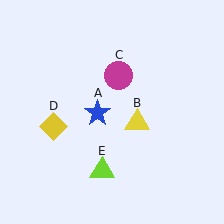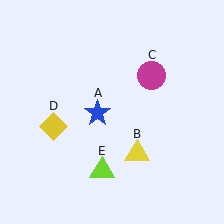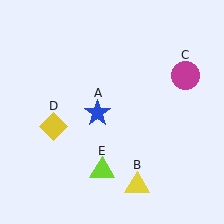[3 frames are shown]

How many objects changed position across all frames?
2 objects changed position: yellow triangle (object B), magenta circle (object C).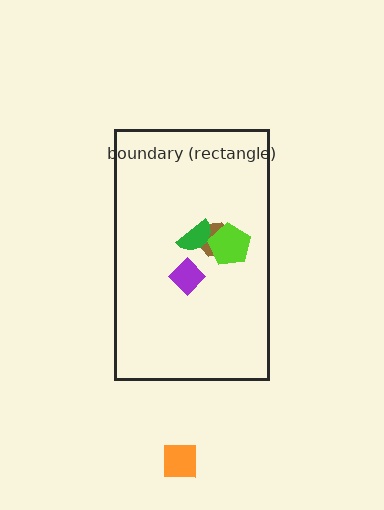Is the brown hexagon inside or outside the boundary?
Inside.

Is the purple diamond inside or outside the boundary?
Inside.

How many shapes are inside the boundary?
4 inside, 1 outside.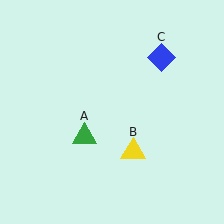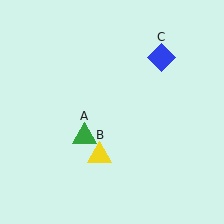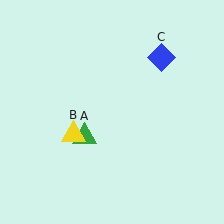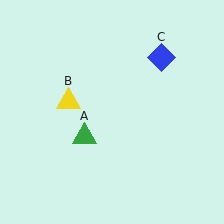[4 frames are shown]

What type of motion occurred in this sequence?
The yellow triangle (object B) rotated clockwise around the center of the scene.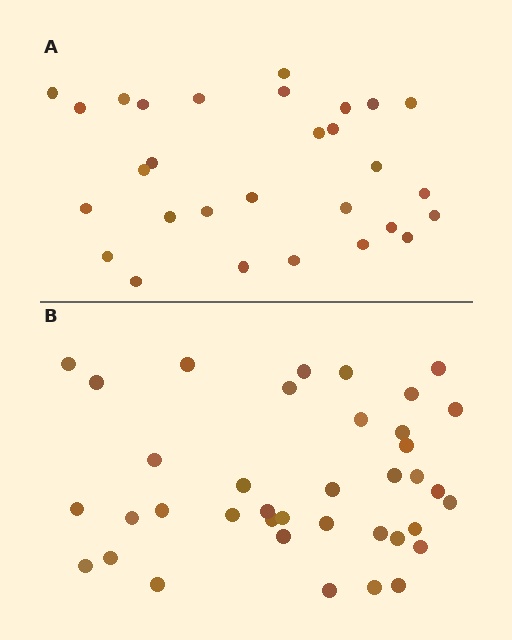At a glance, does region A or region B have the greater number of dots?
Region B (the bottom region) has more dots.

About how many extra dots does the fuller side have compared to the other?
Region B has roughly 8 or so more dots than region A.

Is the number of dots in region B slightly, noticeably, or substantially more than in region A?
Region B has noticeably more, but not dramatically so. The ratio is roughly 1.3 to 1.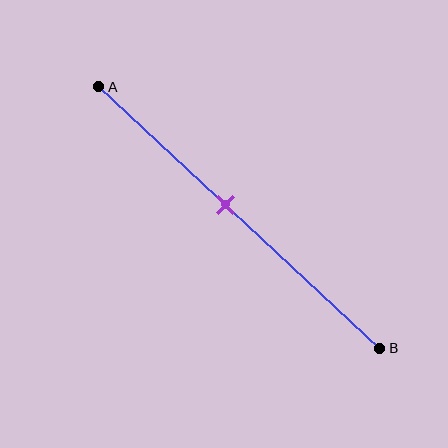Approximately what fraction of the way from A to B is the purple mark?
The purple mark is approximately 45% of the way from A to B.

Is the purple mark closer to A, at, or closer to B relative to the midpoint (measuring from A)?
The purple mark is closer to point A than the midpoint of segment AB.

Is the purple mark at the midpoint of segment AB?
No, the mark is at about 45% from A, not at the 50% midpoint.